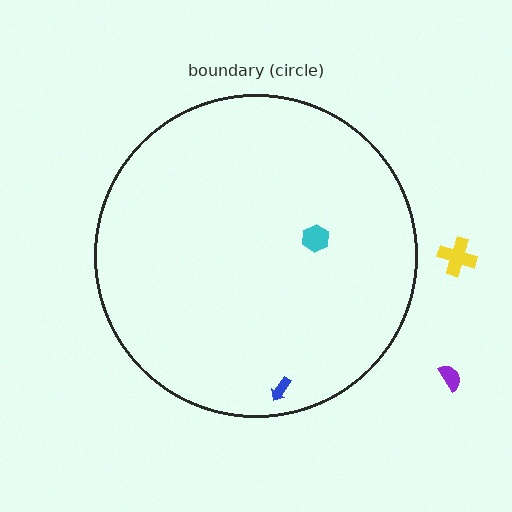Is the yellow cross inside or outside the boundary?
Outside.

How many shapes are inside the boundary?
2 inside, 2 outside.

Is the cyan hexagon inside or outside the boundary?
Inside.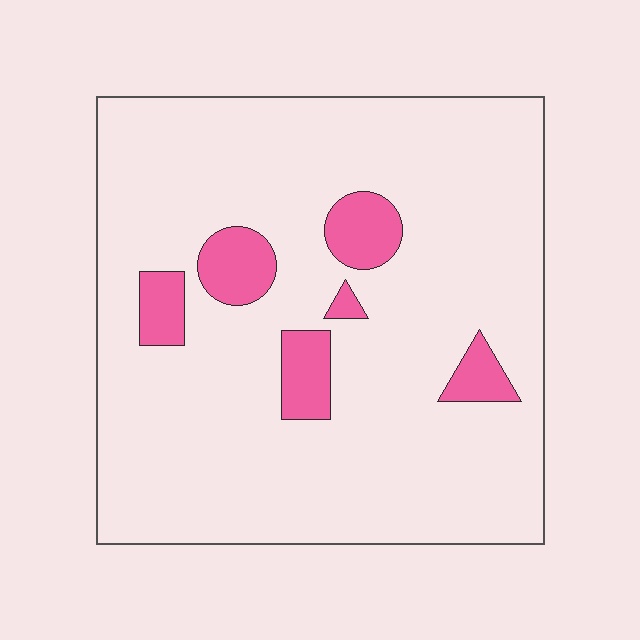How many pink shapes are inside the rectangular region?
6.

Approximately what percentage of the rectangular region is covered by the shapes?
Approximately 10%.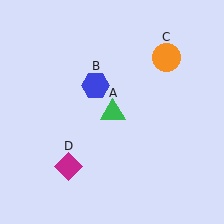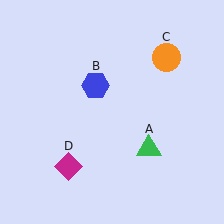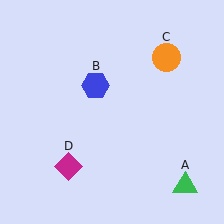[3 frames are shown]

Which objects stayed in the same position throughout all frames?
Blue hexagon (object B) and orange circle (object C) and magenta diamond (object D) remained stationary.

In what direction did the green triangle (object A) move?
The green triangle (object A) moved down and to the right.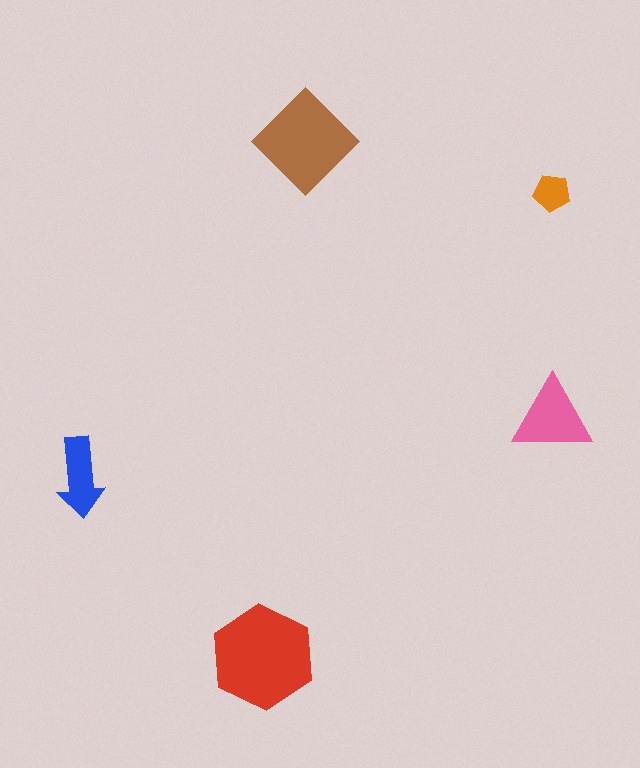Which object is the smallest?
The orange pentagon.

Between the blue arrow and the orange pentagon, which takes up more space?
The blue arrow.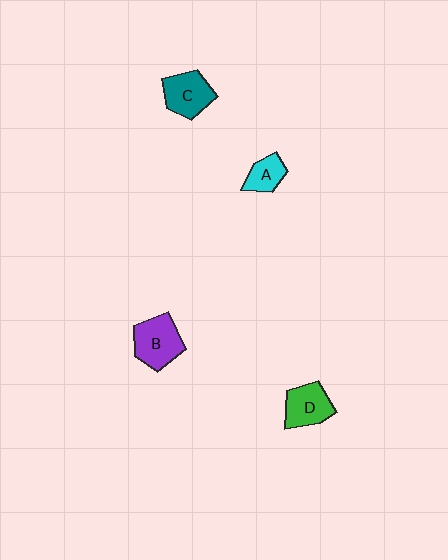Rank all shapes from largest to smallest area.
From largest to smallest: B (purple), C (teal), D (green), A (cyan).